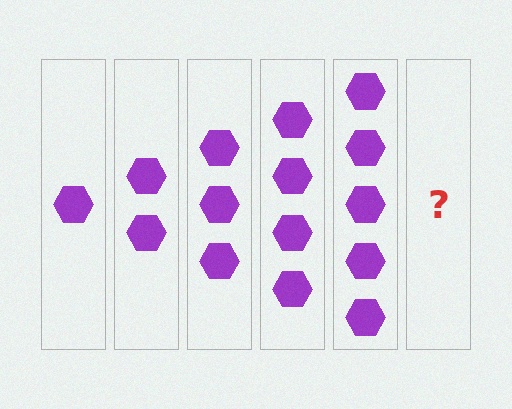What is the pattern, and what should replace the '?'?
The pattern is that each step adds one more hexagon. The '?' should be 6 hexagons.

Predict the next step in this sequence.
The next step is 6 hexagons.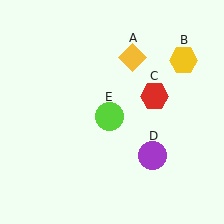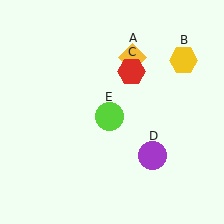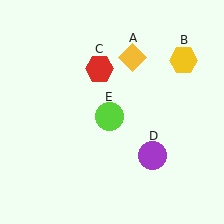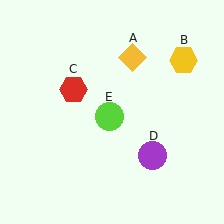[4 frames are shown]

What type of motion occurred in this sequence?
The red hexagon (object C) rotated counterclockwise around the center of the scene.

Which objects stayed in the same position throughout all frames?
Yellow diamond (object A) and yellow hexagon (object B) and purple circle (object D) and lime circle (object E) remained stationary.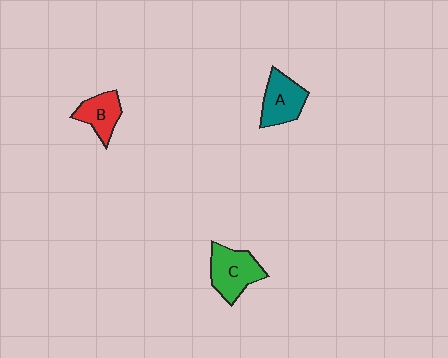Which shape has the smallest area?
Shape B (red).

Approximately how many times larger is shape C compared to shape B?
Approximately 1.4 times.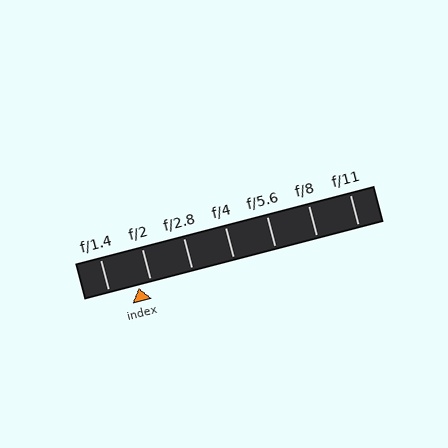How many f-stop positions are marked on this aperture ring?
There are 7 f-stop positions marked.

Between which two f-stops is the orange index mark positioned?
The index mark is between f/1.4 and f/2.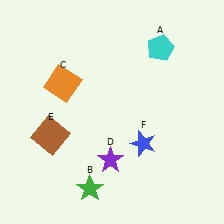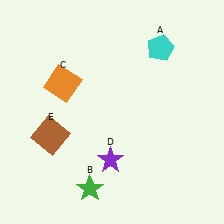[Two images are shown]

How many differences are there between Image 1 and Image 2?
There is 1 difference between the two images.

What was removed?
The blue star (F) was removed in Image 2.